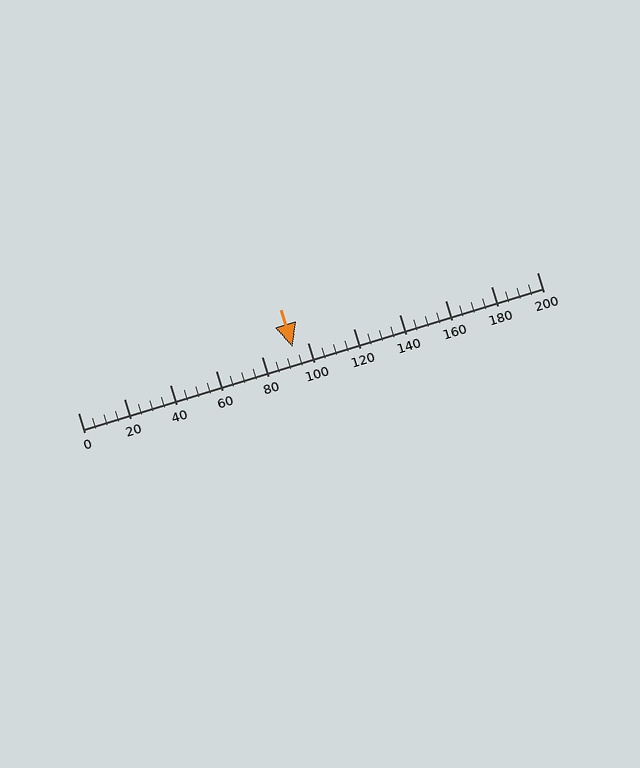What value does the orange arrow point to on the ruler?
The orange arrow points to approximately 93.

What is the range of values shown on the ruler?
The ruler shows values from 0 to 200.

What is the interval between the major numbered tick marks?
The major tick marks are spaced 20 units apart.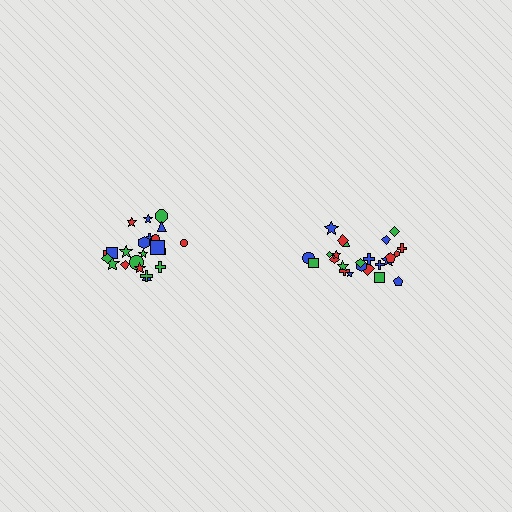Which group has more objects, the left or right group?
The right group.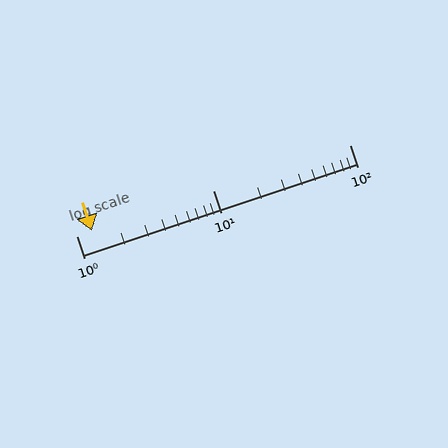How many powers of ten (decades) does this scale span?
The scale spans 2 decades, from 1 to 100.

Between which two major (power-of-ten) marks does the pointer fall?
The pointer is between 1 and 10.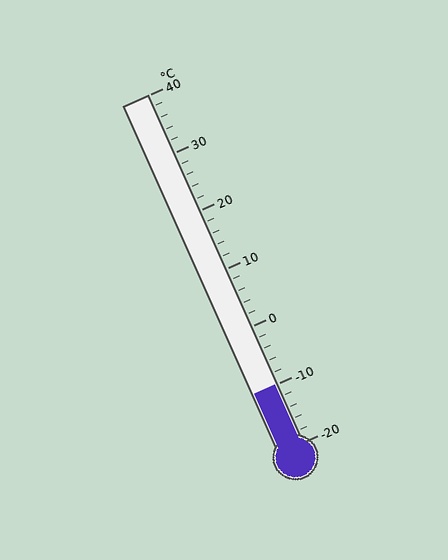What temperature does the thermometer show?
The thermometer shows approximately -10°C.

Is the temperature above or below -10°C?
The temperature is at -10°C.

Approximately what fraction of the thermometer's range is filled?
The thermometer is filled to approximately 15% of its range.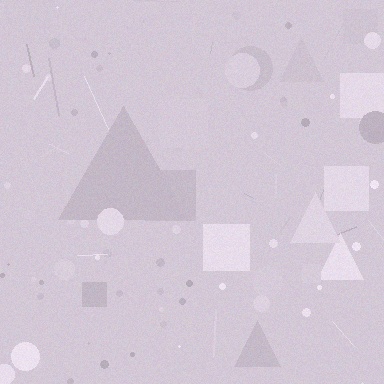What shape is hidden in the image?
A triangle is hidden in the image.